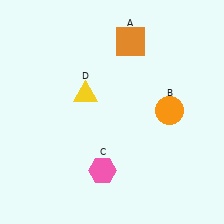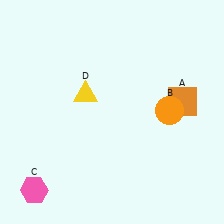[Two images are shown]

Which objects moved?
The objects that moved are: the orange square (A), the pink hexagon (C).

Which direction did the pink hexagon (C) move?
The pink hexagon (C) moved left.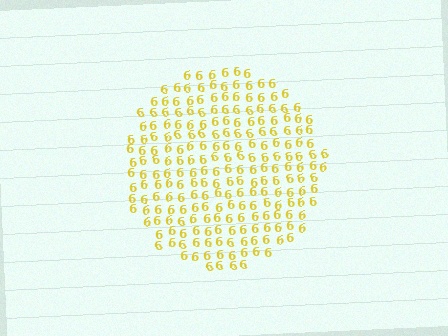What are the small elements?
The small elements are digit 6's.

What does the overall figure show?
The overall figure shows a circle.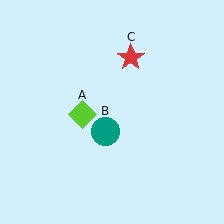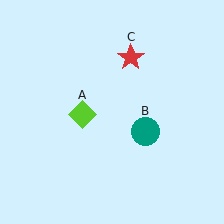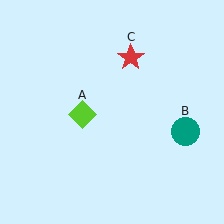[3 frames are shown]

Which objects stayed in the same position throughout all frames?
Lime diamond (object A) and red star (object C) remained stationary.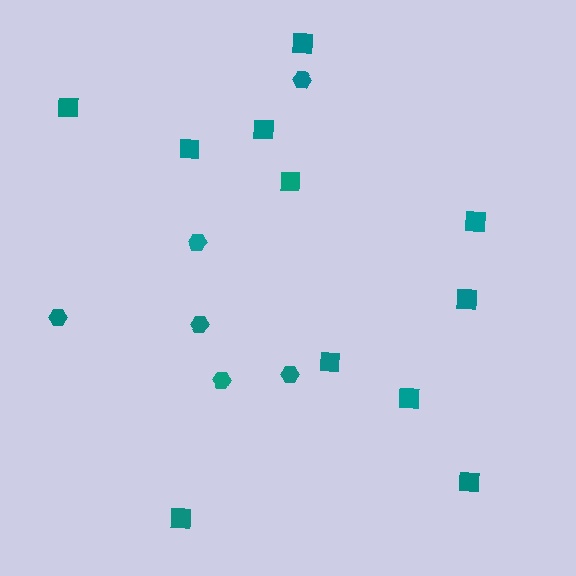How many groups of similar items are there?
There are 2 groups: one group of squares (11) and one group of hexagons (6).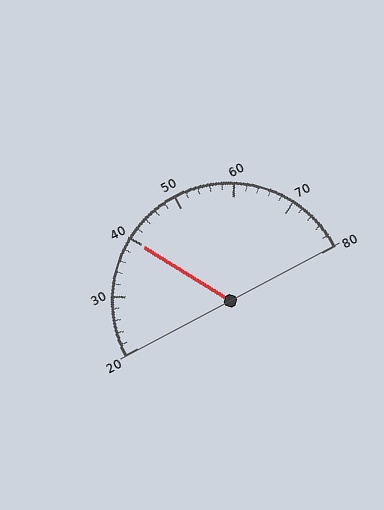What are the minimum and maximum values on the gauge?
The gauge ranges from 20 to 80.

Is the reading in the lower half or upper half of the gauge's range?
The reading is in the lower half of the range (20 to 80).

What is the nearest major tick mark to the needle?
The nearest major tick mark is 40.